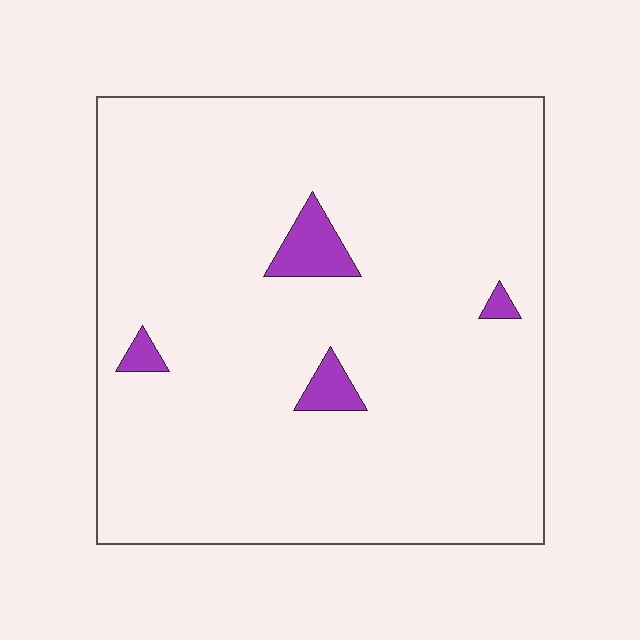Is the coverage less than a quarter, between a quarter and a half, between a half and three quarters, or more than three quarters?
Less than a quarter.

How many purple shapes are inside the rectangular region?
4.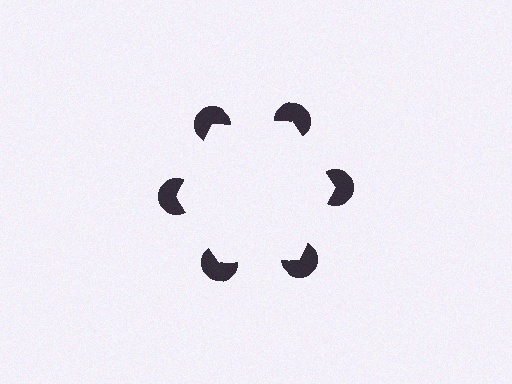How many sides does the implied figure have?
6 sides.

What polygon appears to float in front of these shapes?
An illusory hexagon — its edges are inferred from the aligned wedge cuts in the pac-man discs, not physically drawn.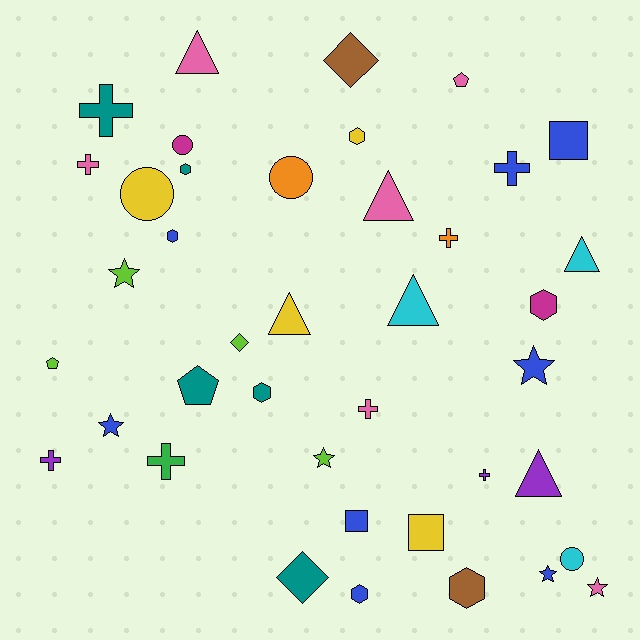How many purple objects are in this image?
There are 3 purple objects.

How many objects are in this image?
There are 40 objects.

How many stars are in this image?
There are 6 stars.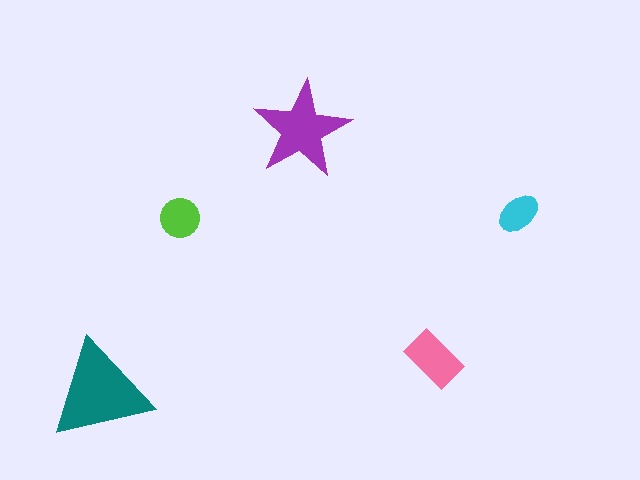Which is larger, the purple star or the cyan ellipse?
The purple star.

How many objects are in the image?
There are 5 objects in the image.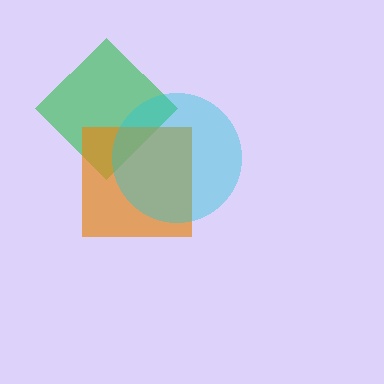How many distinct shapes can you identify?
There are 3 distinct shapes: a green diamond, an orange square, a cyan circle.